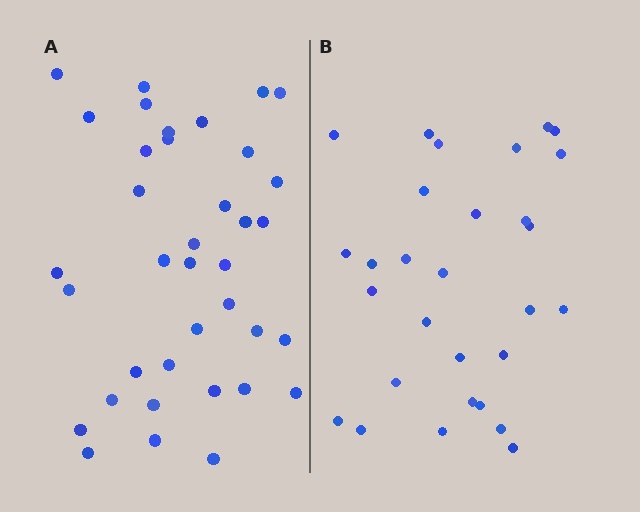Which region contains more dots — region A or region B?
Region A (the left region) has more dots.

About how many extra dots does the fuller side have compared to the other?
Region A has roughly 8 or so more dots than region B.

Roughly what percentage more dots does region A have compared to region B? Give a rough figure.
About 30% more.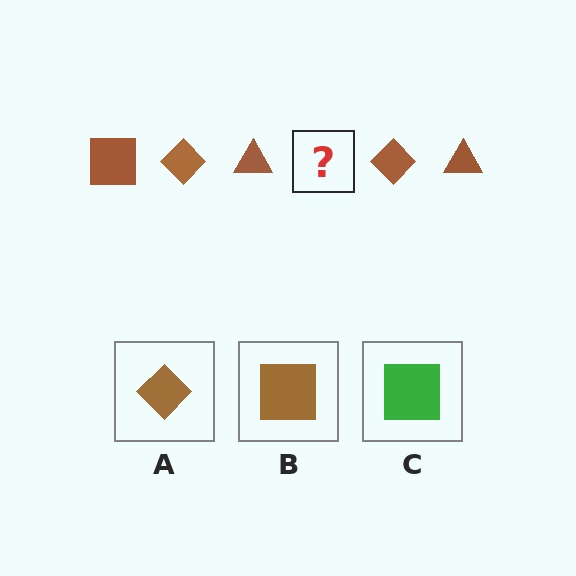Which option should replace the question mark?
Option B.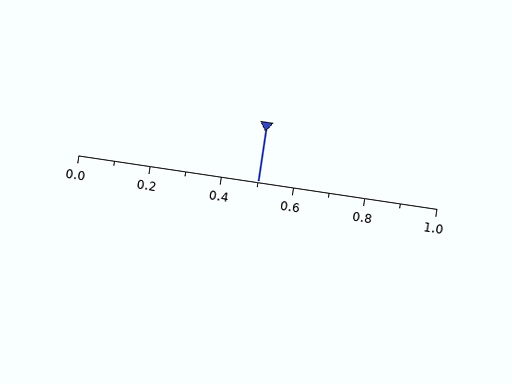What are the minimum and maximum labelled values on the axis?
The axis runs from 0.0 to 1.0.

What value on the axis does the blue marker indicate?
The marker indicates approximately 0.5.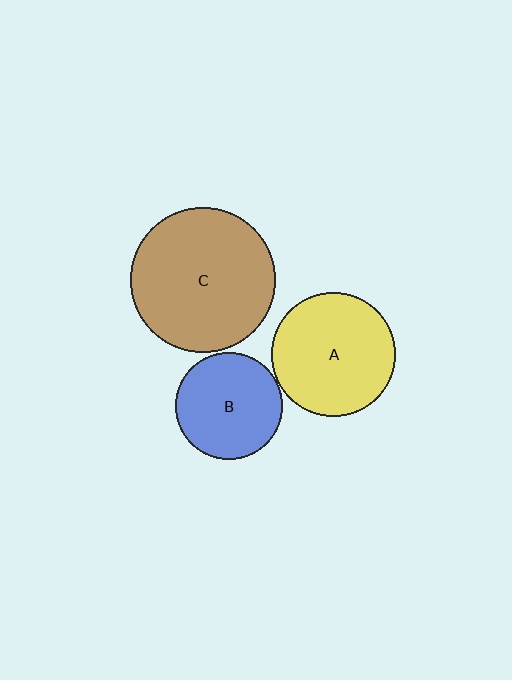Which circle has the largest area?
Circle C (brown).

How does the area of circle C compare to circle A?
Approximately 1.3 times.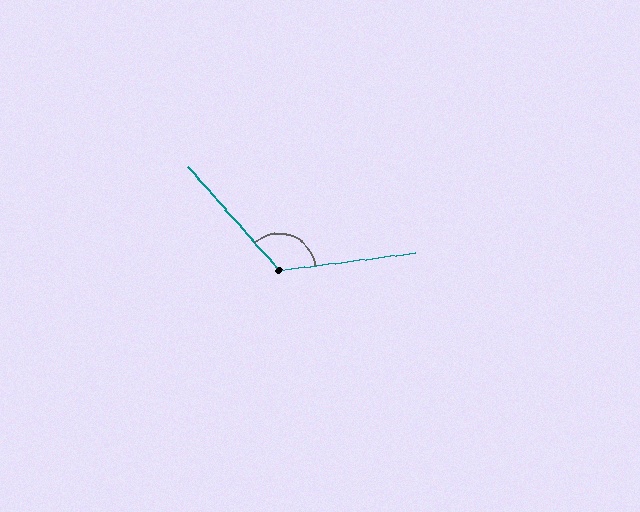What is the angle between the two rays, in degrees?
Approximately 124 degrees.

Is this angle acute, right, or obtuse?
It is obtuse.